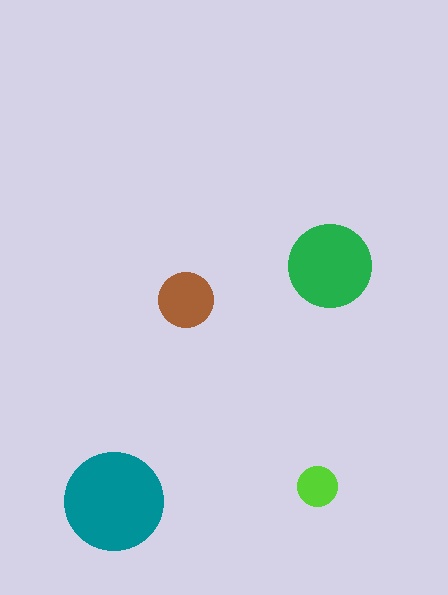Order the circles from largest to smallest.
the teal one, the green one, the brown one, the lime one.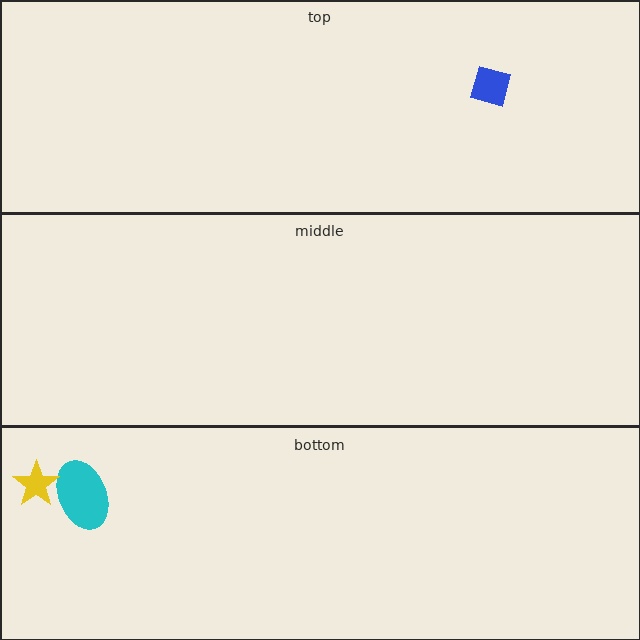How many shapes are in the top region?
1.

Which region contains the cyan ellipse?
The bottom region.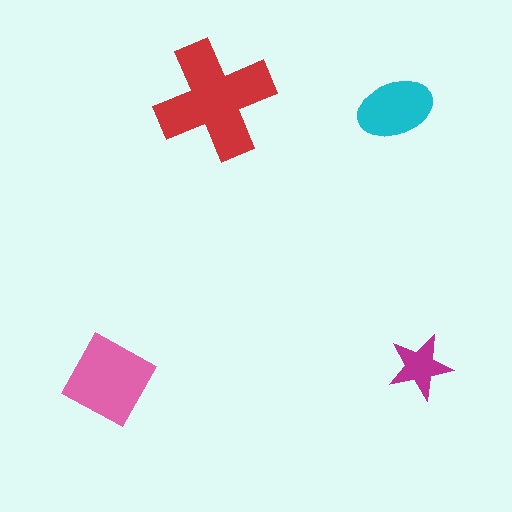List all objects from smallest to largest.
The magenta star, the cyan ellipse, the pink square, the red cross.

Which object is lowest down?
The pink square is bottommost.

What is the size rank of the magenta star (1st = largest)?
4th.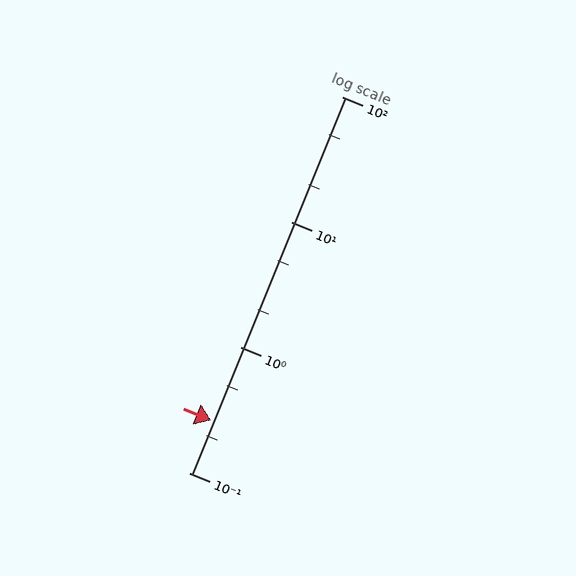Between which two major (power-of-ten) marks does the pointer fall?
The pointer is between 0.1 and 1.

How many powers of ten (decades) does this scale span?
The scale spans 3 decades, from 0.1 to 100.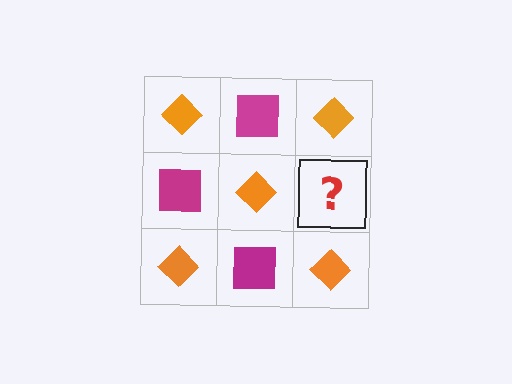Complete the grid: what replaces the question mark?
The question mark should be replaced with a magenta square.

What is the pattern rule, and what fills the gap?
The rule is that it alternates orange diamond and magenta square in a checkerboard pattern. The gap should be filled with a magenta square.